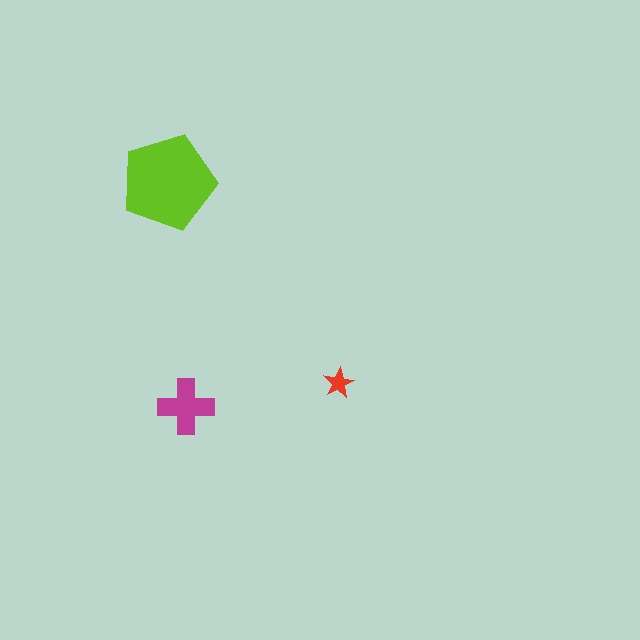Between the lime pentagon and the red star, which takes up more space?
The lime pentagon.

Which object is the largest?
The lime pentagon.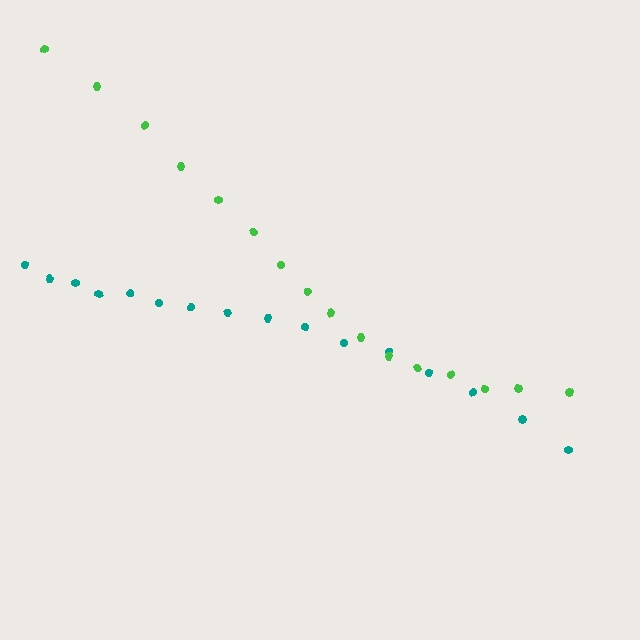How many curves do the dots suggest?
There are 2 distinct paths.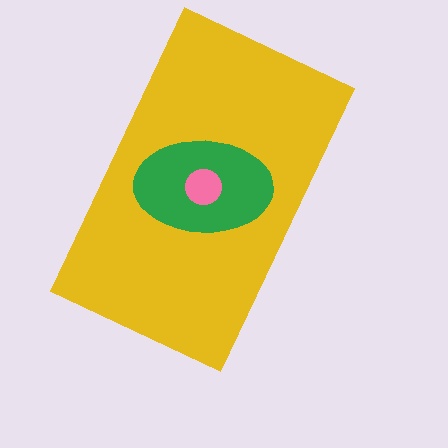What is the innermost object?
The pink circle.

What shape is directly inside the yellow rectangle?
The green ellipse.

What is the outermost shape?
The yellow rectangle.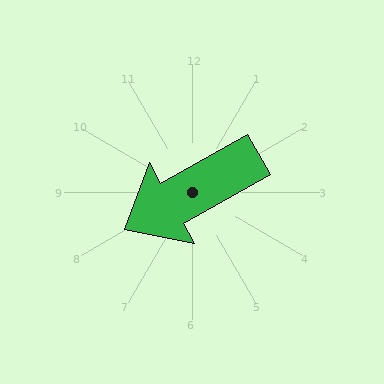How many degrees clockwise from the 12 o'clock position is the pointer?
Approximately 241 degrees.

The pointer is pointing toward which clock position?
Roughly 8 o'clock.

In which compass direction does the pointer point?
Southwest.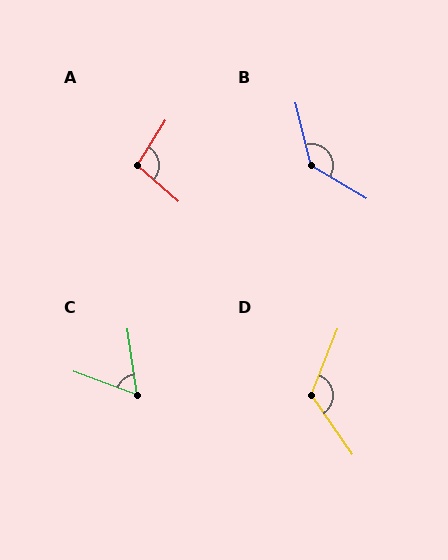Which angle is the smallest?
C, at approximately 62 degrees.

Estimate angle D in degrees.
Approximately 123 degrees.